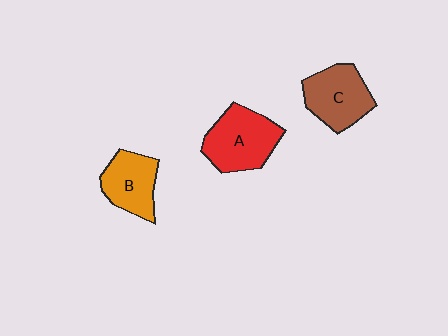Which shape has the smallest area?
Shape B (orange).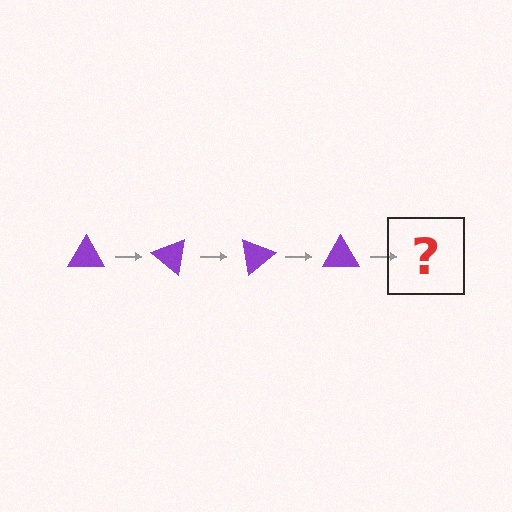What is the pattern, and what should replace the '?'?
The pattern is that the triangle rotates 40 degrees each step. The '?' should be a purple triangle rotated 160 degrees.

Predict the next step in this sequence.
The next step is a purple triangle rotated 160 degrees.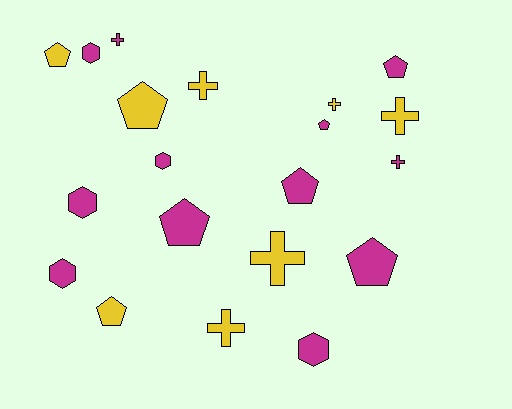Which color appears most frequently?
Magenta, with 12 objects.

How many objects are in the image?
There are 20 objects.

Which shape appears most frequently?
Pentagon, with 8 objects.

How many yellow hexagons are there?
There are no yellow hexagons.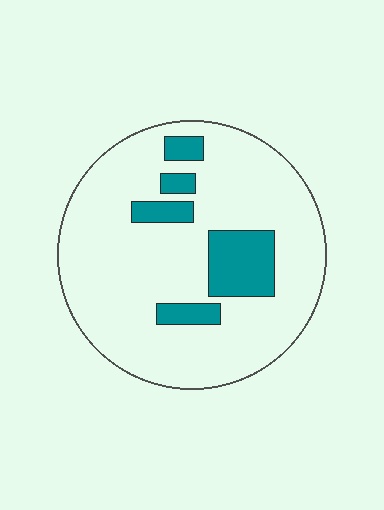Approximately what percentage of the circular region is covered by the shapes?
Approximately 15%.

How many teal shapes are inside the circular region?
5.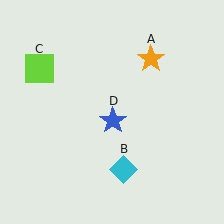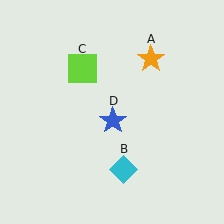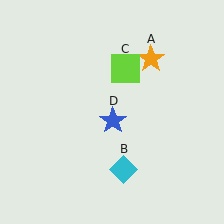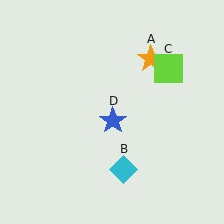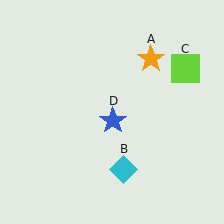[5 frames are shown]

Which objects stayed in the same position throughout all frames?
Orange star (object A) and cyan diamond (object B) and blue star (object D) remained stationary.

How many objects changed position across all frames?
1 object changed position: lime square (object C).